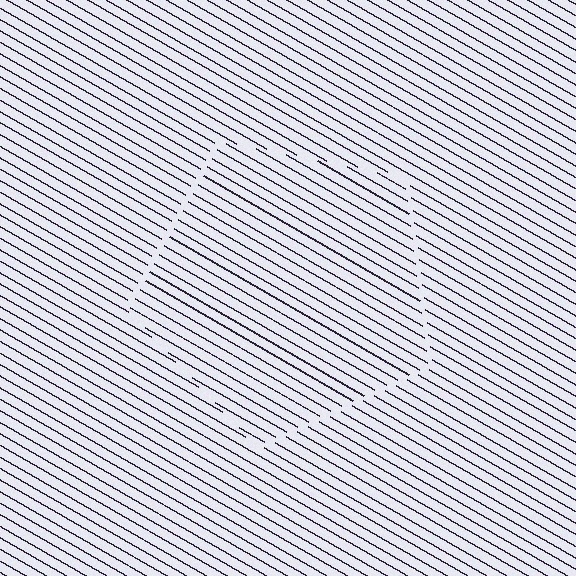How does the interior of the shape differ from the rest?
The interior of the shape contains the same grating, shifted by half a period — the contour is defined by the phase discontinuity where line-ends from the inner and outer gratings abut.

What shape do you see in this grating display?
An illusory pentagon. The interior of the shape contains the same grating, shifted by half a period — the contour is defined by the phase discontinuity where line-ends from the inner and outer gratings abut.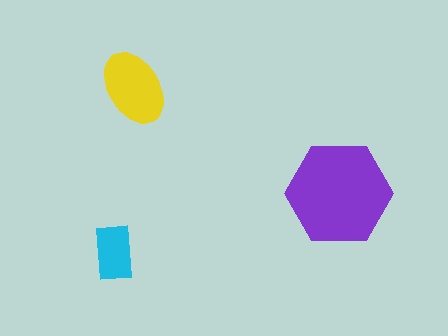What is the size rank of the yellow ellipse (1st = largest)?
2nd.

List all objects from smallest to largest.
The cyan rectangle, the yellow ellipse, the purple hexagon.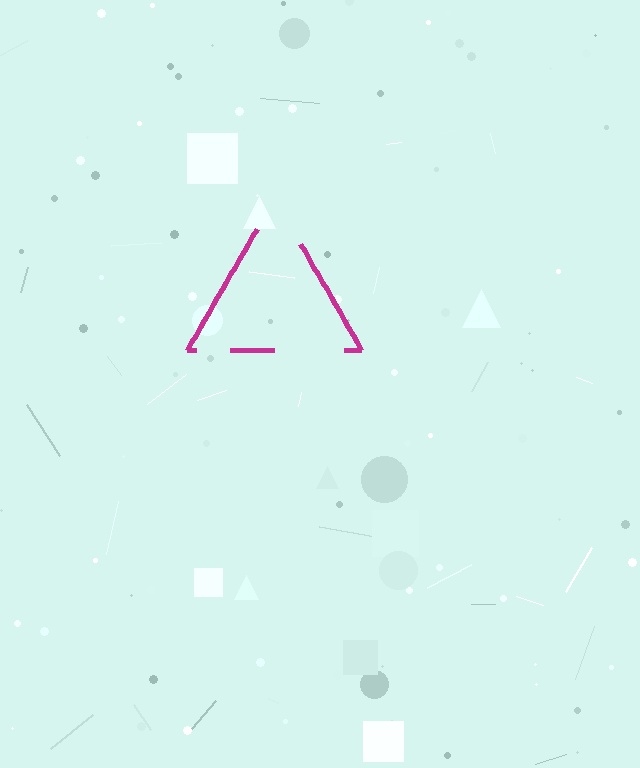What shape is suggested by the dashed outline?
The dashed outline suggests a triangle.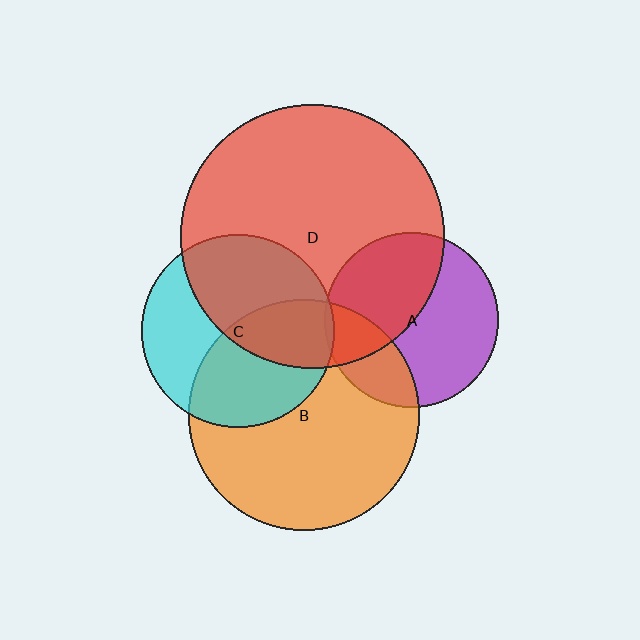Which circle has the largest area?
Circle D (red).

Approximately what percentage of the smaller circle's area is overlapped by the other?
Approximately 25%.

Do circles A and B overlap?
Yes.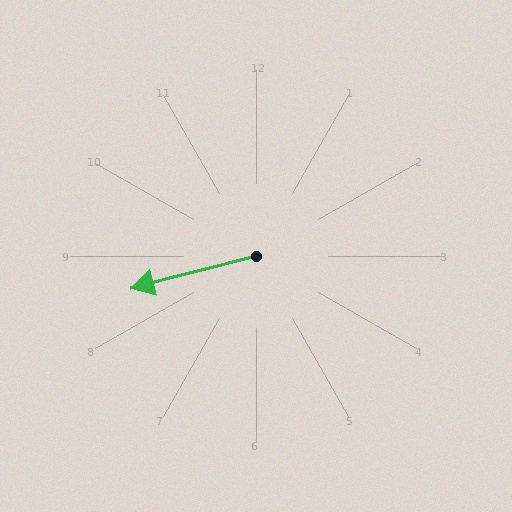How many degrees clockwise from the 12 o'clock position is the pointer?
Approximately 256 degrees.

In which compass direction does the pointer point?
West.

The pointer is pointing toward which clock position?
Roughly 9 o'clock.